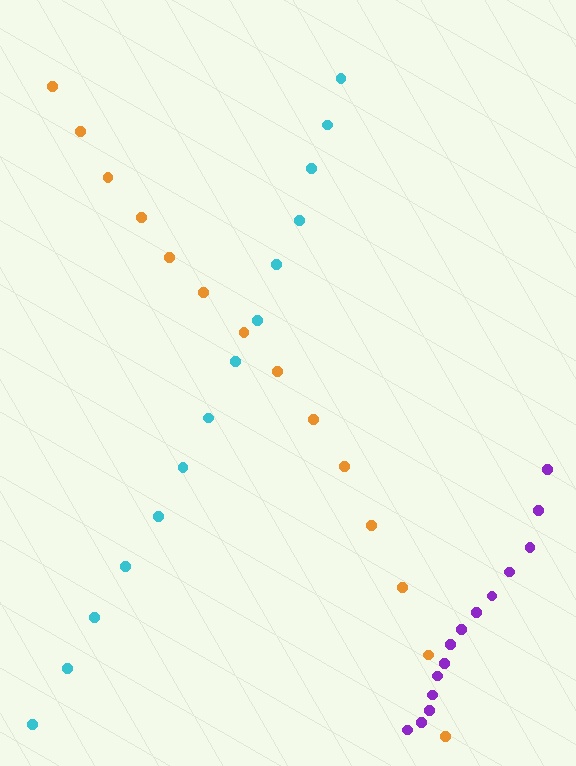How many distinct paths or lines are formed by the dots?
There are 3 distinct paths.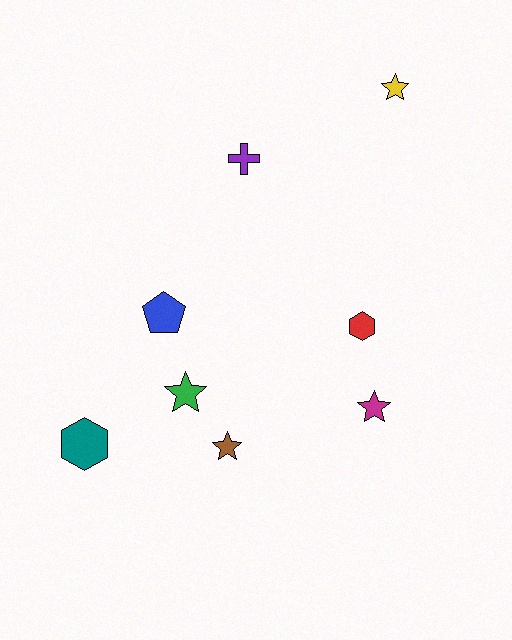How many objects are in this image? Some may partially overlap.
There are 8 objects.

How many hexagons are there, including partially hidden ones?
There are 2 hexagons.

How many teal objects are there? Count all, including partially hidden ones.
There is 1 teal object.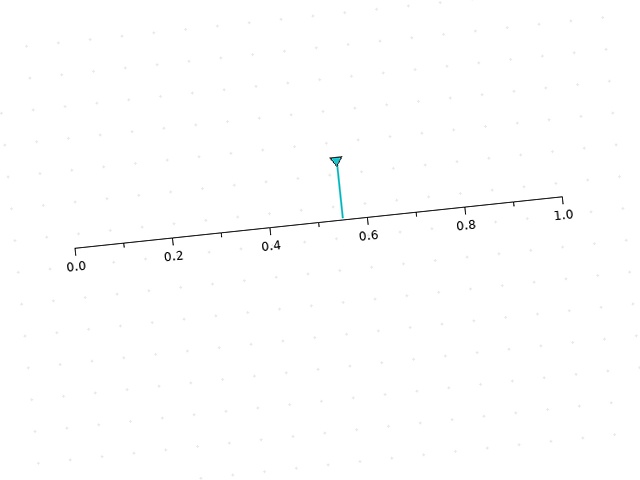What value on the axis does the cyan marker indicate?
The marker indicates approximately 0.55.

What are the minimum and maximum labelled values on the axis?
The axis runs from 0.0 to 1.0.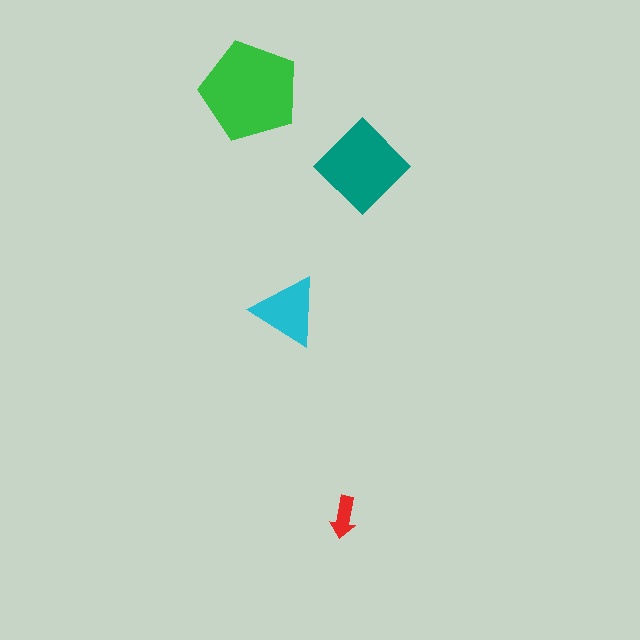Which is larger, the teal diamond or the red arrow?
The teal diamond.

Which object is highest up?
The green pentagon is topmost.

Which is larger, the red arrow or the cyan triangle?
The cyan triangle.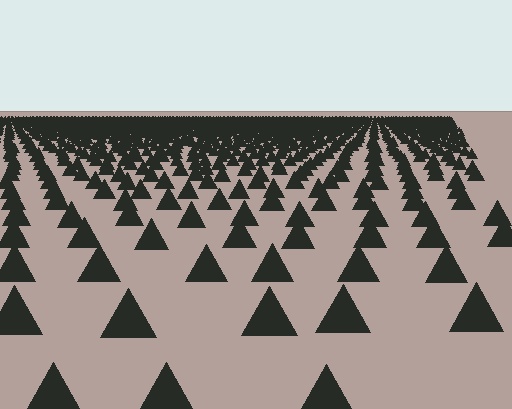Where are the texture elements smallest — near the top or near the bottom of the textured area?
Near the top.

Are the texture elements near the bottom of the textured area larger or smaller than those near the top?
Larger. Near the bottom, elements are closer to the viewer and appear at a bigger on-screen size.